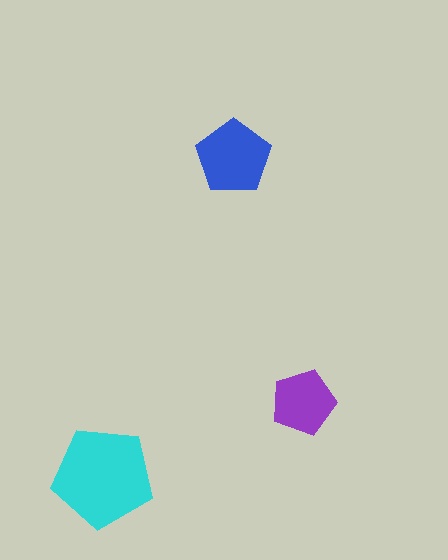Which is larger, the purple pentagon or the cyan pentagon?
The cyan one.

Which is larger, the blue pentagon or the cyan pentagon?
The cyan one.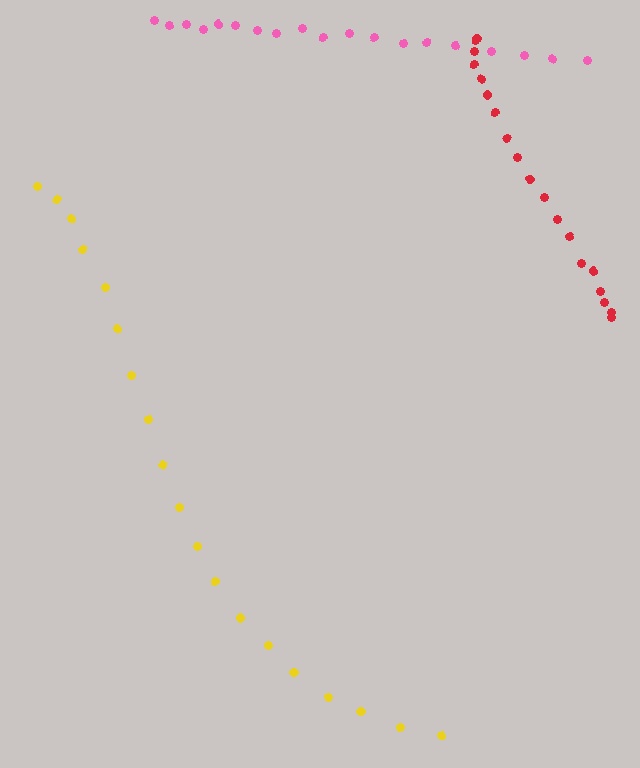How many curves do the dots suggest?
There are 3 distinct paths.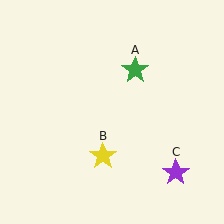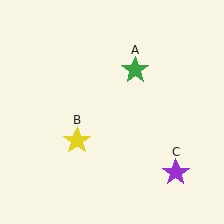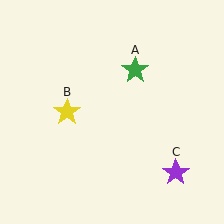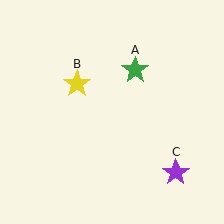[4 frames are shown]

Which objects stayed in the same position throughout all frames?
Green star (object A) and purple star (object C) remained stationary.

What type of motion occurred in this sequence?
The yellow star (object B) rotated clockwise around the center of the scene.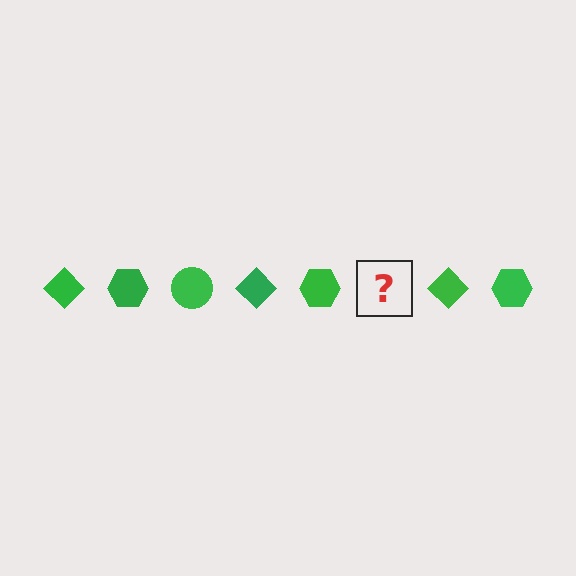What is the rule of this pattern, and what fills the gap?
The rule is that the pattern cycles through diamond, hexagon, circle shapes in green. The gap should be filled with a green circle.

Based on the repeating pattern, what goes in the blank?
The blank should be a green circle.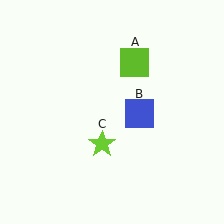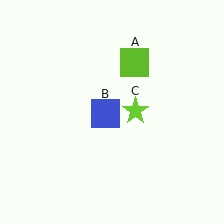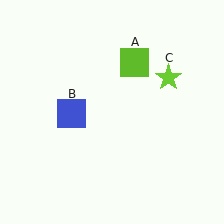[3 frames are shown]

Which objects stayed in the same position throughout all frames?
Lime square (object A) remained stationary.